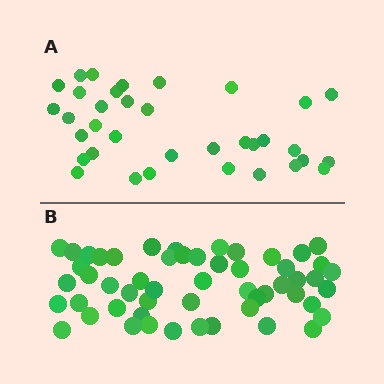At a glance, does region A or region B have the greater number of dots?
Region B (the bottom region) has more dots.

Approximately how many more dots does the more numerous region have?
Region B has approximately 20 more dots than region A.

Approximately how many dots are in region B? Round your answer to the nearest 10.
About 50 dots. (The exact count is 54, which rounds to 50.)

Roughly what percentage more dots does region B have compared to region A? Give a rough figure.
About 55% more.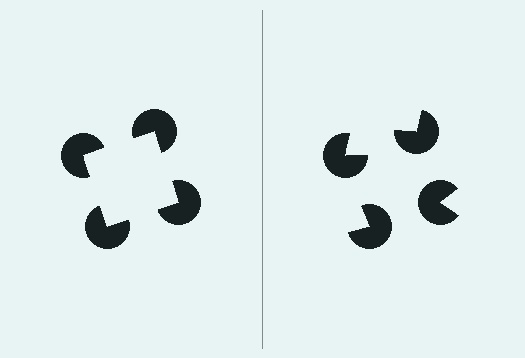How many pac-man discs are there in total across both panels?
8 — 4 on each side.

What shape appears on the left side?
An illusory square.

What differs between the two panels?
The pac-man discs are positioned identically on both sides; only the wedge orientations differ. On the left they align to a square; on the right they are misaligned.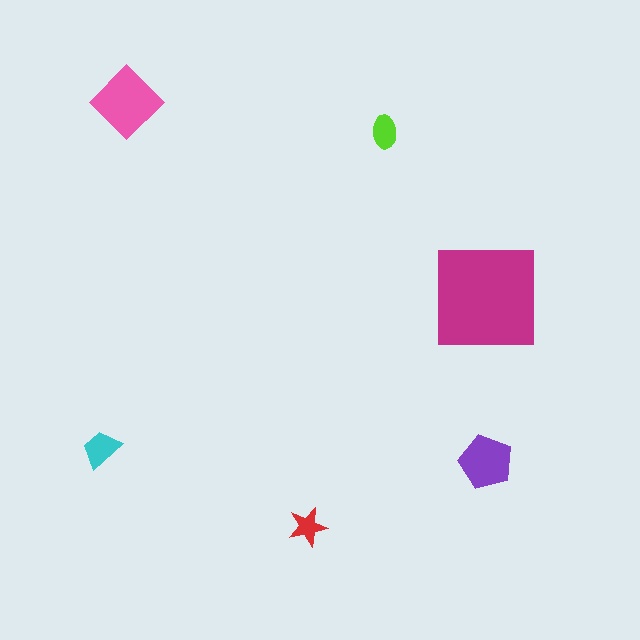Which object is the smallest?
The red star.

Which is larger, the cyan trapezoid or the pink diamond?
The pink diamond.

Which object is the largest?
The magenta square.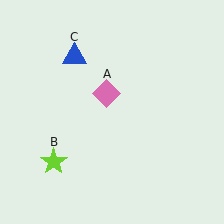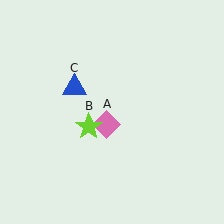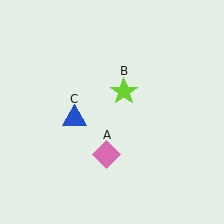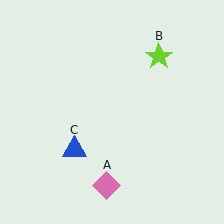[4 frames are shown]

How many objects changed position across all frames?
3 objects changed position: pink diamond (object A), lime star (object B), blue triangle (object C).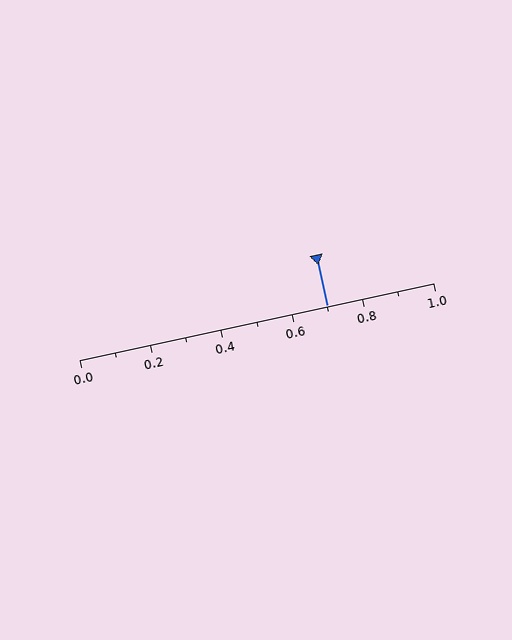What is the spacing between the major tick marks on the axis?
The major ticks are spaced 0.2 apart.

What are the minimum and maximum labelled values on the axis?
The axis runs from 0.0 to 1.0.